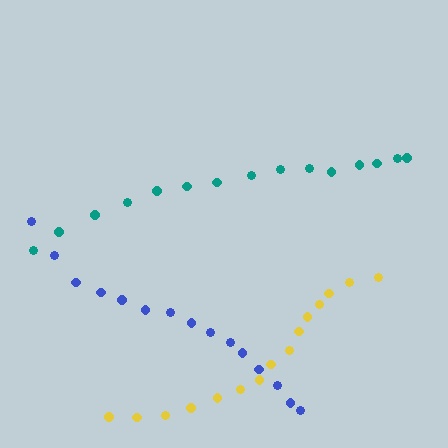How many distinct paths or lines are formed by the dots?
There are 3 distinct paths.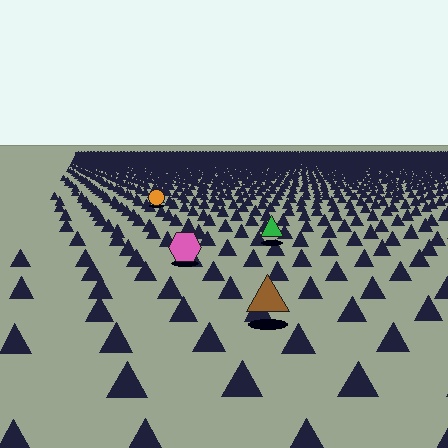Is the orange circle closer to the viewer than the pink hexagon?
No. The pink hexagon is closer — you can tell from the texture gradient: the ground texture is coarser near it.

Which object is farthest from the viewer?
The orange circle is farthest from the viewer. It appears smaller and the ground texture around it is denser.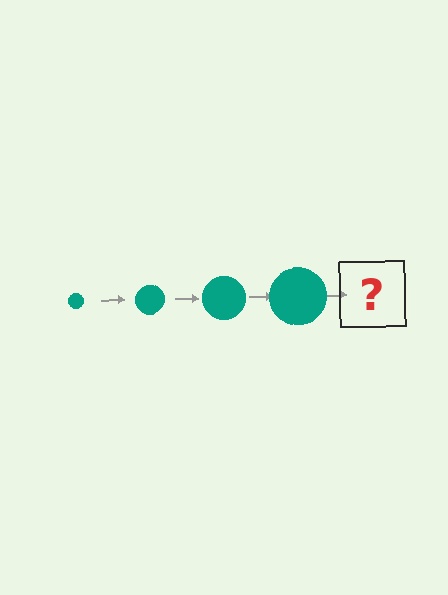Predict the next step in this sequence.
The next step is a teal circle, larger than the previous one.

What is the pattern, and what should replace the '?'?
The pattern is that the circle gets progressively larger each step. The '?' should be a teal circle, larger than the previous one.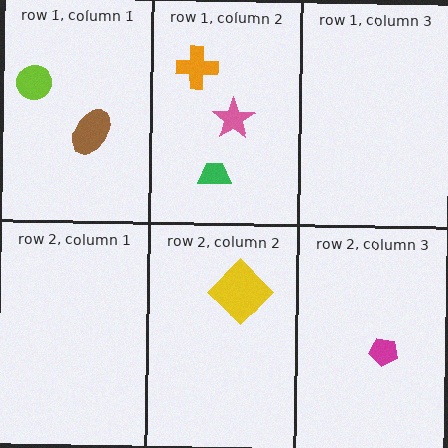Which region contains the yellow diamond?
The row 2, column 2 region.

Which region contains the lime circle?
The row 1, column 1 region.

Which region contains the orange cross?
The row 1, column 2 region.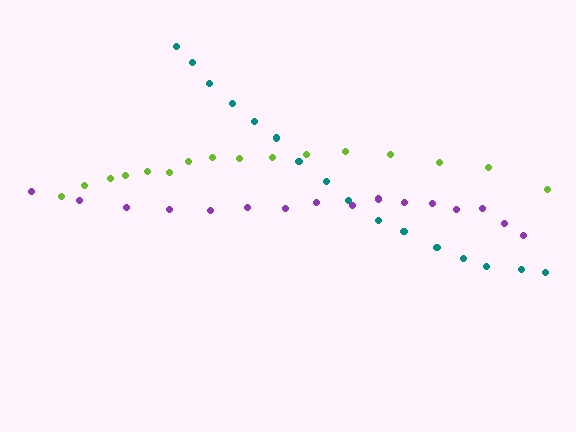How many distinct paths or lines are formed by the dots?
There are 3 distinct paths.